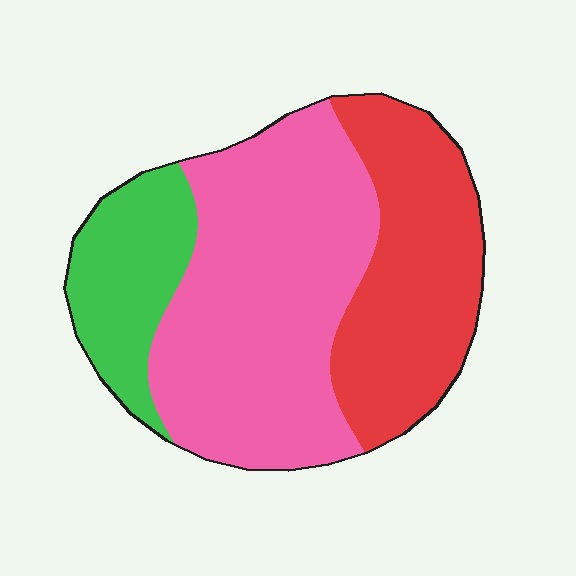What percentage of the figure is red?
Red covers 32% of the figure.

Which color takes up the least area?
Green, at roughly 20%.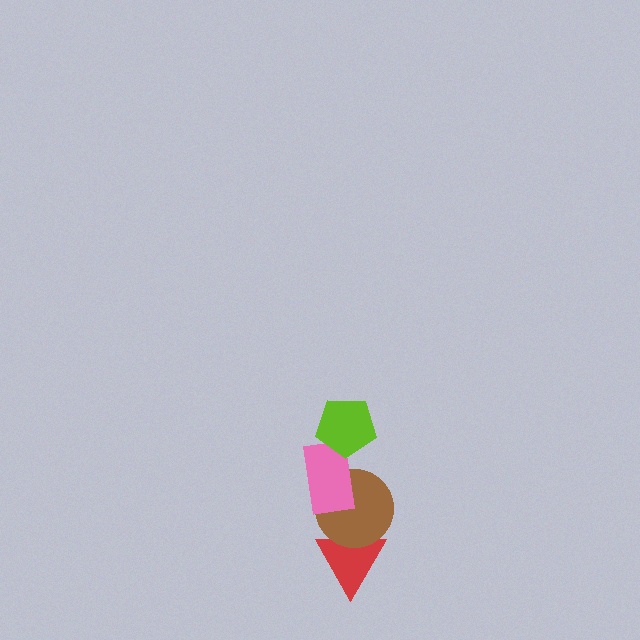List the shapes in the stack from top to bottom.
From top to bottom: the lime pentagon, the pink rectangle, the brown circle, the red triangle.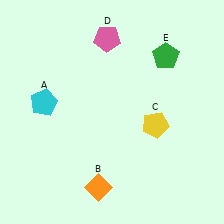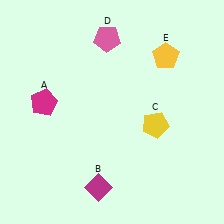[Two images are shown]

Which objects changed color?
A changed from cyan to magenta. B changed from orange to magenta. E changed from green to yellow.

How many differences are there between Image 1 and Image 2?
There are 3 differences between the two images.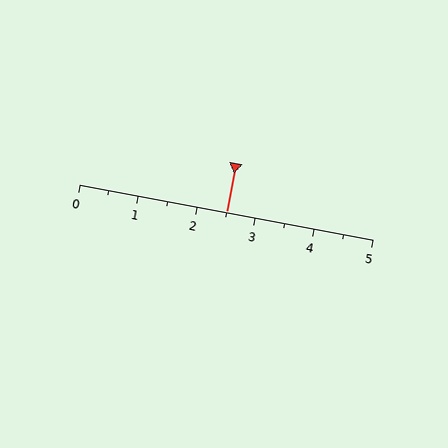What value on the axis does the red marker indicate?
The marker indicates approximately 2.5.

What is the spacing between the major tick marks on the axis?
The major ticks are spaced 1 apart.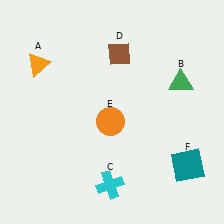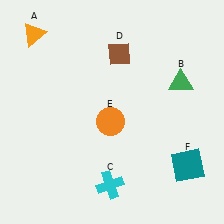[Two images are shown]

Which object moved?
The orange triangle (A) moved up.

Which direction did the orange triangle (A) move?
The orange triangle (A) moved up.